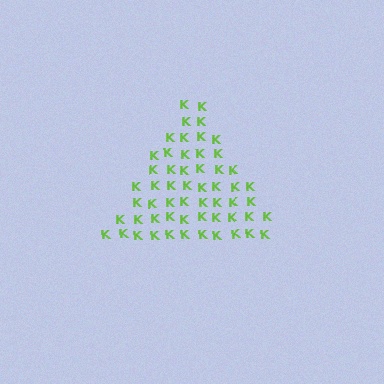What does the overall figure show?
The overall figure shows a triangle.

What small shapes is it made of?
It is made of small letter K's.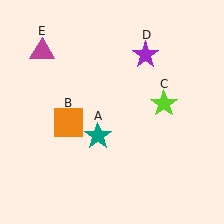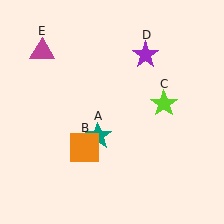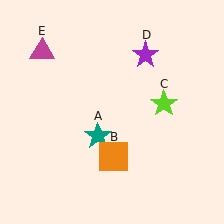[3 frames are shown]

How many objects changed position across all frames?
1 object changed position: orange square (object B).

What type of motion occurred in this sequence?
The orange square (object B) rotated counterclockwise around the center of the scene.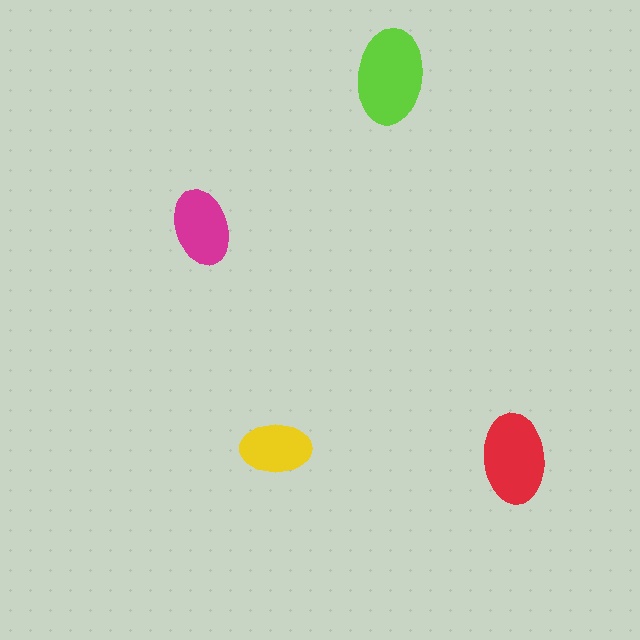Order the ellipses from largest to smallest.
the lime one, the red one, the magenta one, the yellow one.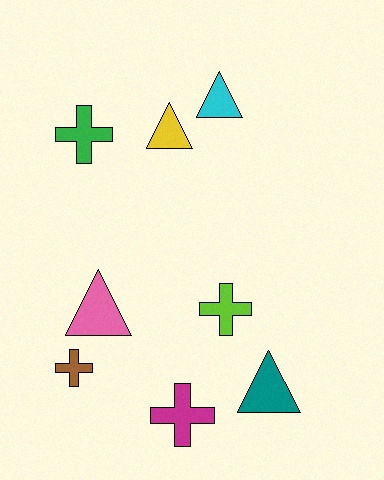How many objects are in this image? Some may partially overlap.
There are 8 objects.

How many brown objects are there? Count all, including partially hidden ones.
There is 1 brown object.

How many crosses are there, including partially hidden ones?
There are 4 crosses.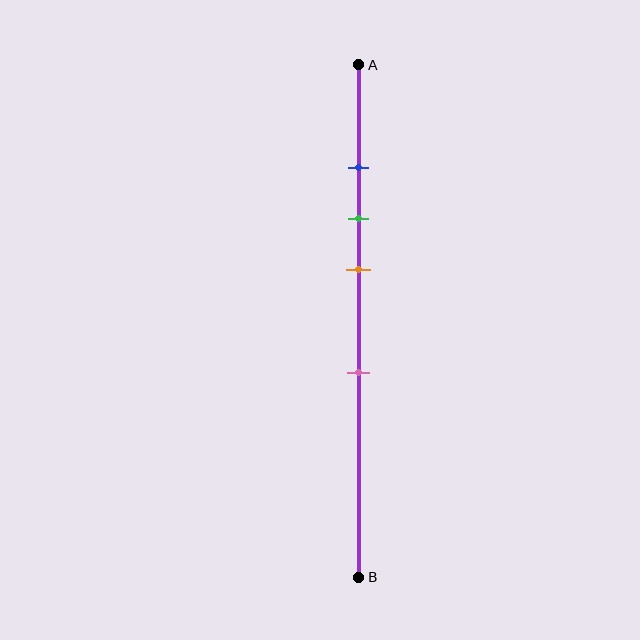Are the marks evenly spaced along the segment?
No, the marks are not evenly spaced.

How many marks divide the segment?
There are 4 marks dividing the segment.